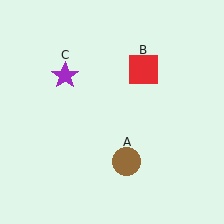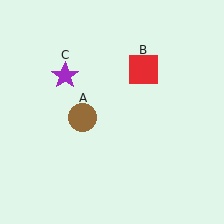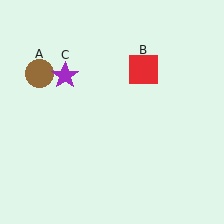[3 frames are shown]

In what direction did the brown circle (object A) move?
The brown circle (object A) moved up and to the left.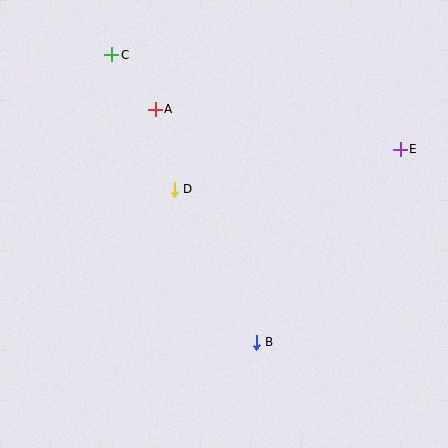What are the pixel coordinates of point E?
Point E is at (400, 149).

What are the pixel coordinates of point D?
Point D is at (174, 189).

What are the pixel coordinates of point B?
Point B is at (256, 342).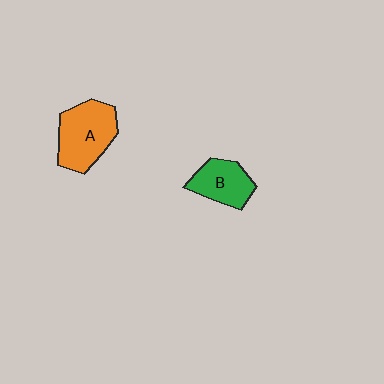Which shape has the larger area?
Shape A (orange).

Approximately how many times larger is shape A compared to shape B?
Approximately 1.4 times.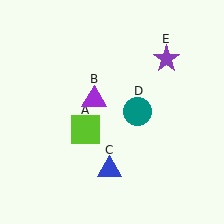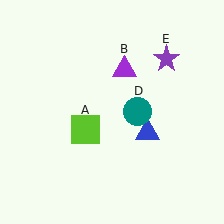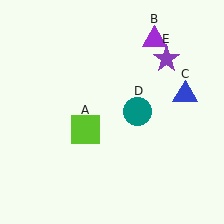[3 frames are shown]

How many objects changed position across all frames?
2 objects changed position: purple triangle (object B), blue triangle (object C).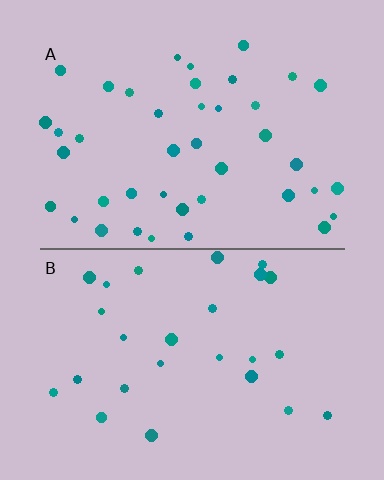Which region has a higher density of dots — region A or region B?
A (the top).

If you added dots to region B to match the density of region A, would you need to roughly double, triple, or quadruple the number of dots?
Approximately double.